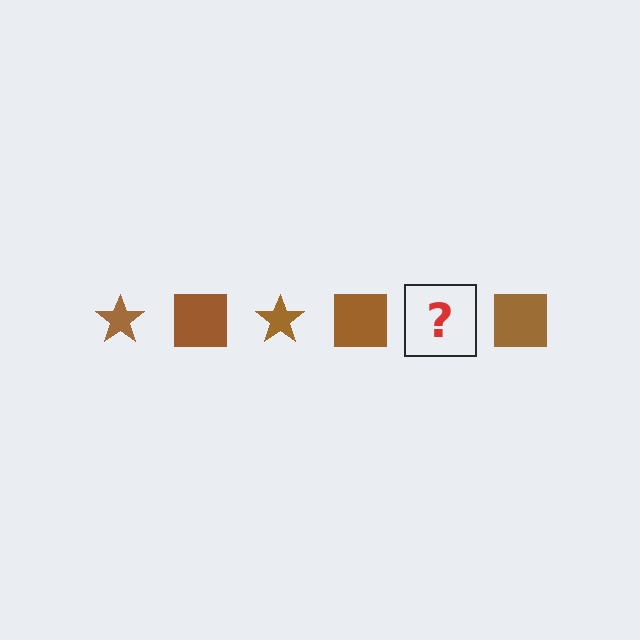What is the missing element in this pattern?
The missing element is a brown star.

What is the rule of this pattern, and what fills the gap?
The rule is that the pattern cycles through star, square shapes in brown. The gap should be filled with a brown star.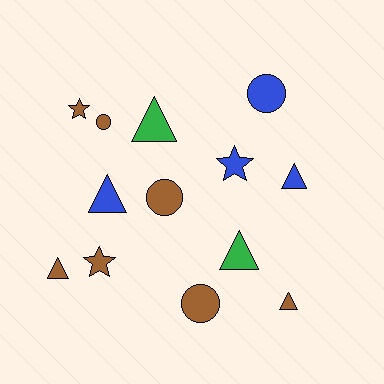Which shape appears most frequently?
Triangle, with 6 objects.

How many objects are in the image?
There are 13 objects.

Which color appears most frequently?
Brown, with 7 objects.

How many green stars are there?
There are no green stars.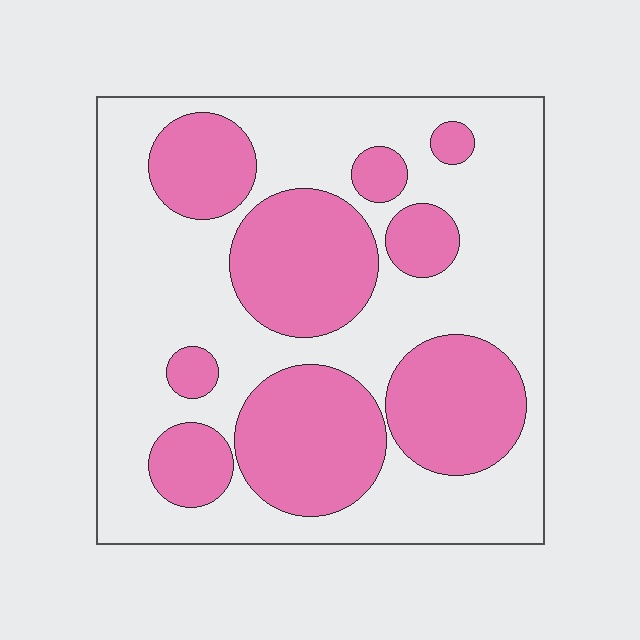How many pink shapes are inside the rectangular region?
9.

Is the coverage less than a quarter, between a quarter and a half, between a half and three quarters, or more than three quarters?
Between a quarter and a half.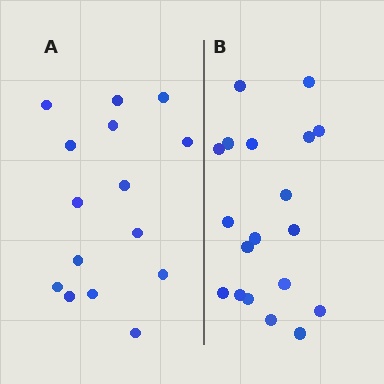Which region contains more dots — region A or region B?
Region B (the right region) has more dots.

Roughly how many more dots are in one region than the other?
Region B has about 4 more dots than region A.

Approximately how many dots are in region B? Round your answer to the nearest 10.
About 20 dots. (The exact count is 19, which rounds to 20.)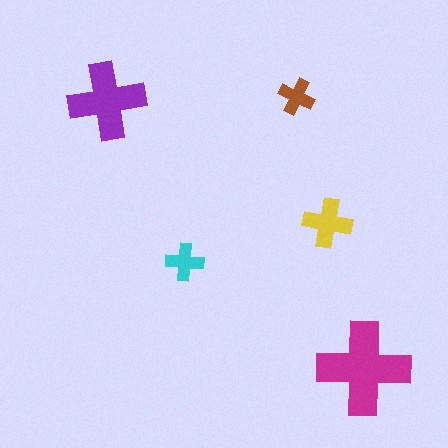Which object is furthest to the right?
The magenta cross is rightmost.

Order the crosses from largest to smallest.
the magenta one, the purple one, the yellow one, the cyan one, the brown one.